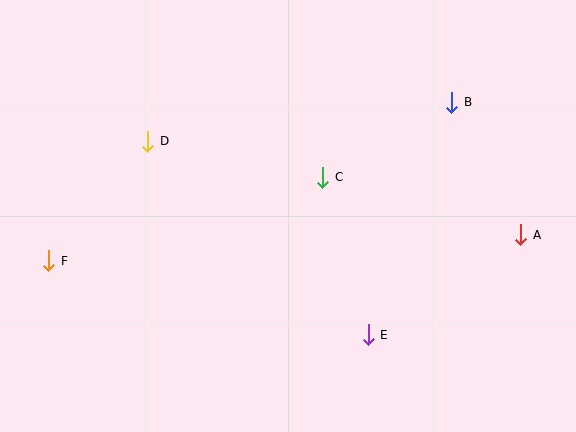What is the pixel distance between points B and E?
The distance between B and E is 247 pixels.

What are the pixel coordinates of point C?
Point C is at (323, 177).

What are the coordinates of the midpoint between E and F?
The midpoint between E and F is at (208, 298).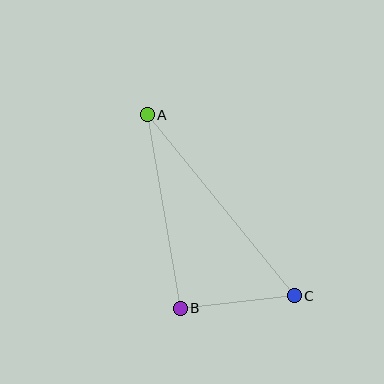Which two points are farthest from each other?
Points A and C are farthest from each other.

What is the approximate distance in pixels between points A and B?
The distance between A and B is approximately 196 pixels.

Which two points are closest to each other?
Points B and C are closest to each other.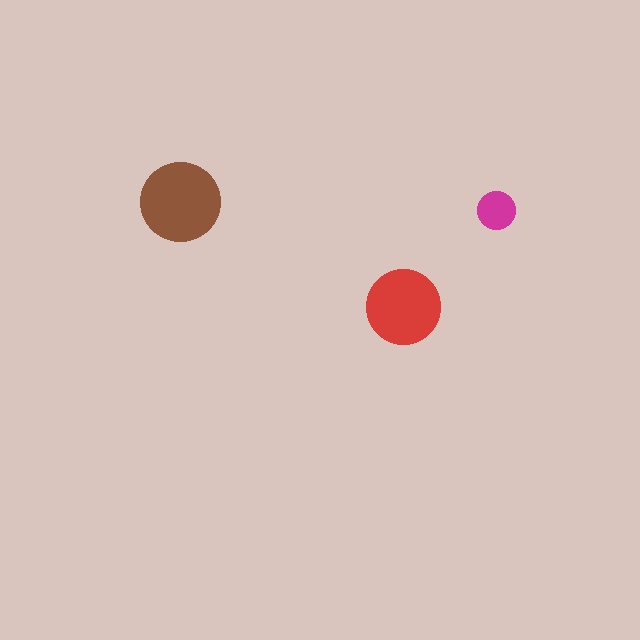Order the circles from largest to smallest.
the brown one, the red one, the magenta one.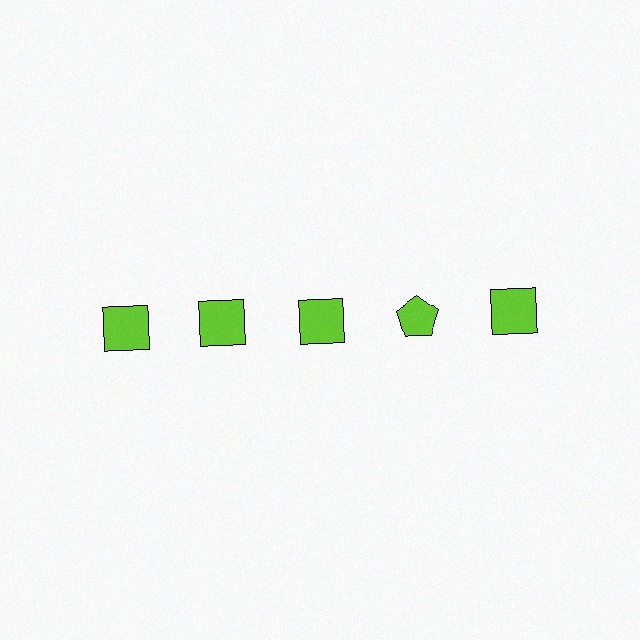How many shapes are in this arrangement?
There are 5 shapes arranged in a grid pattern.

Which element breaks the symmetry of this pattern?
The lime pentagon in the top row, second from right column breaks the symmetry. All other shapes are lime squares.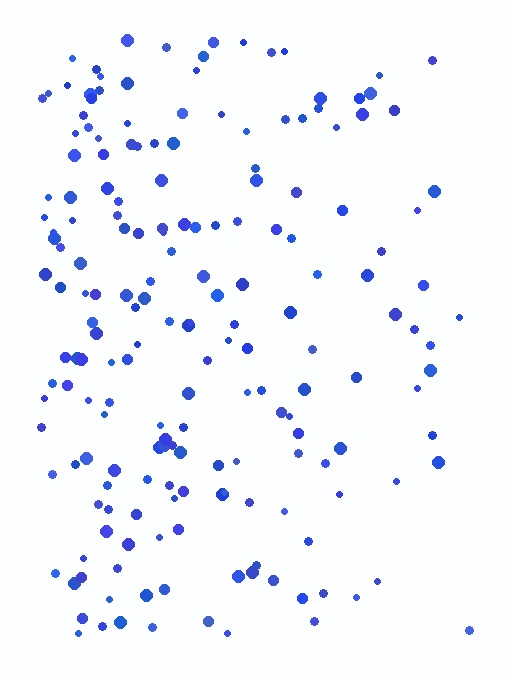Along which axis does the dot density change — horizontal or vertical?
Horizontal.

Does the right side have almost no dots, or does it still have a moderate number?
Still a moderate number, just noticeably fewer than the left.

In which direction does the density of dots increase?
From right to left, with the left side densest.